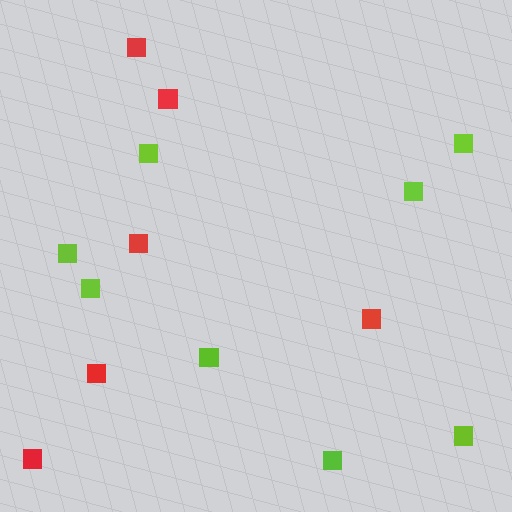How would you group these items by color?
There are 2 groups: one group of lime squares (8) and one group of red squares (6).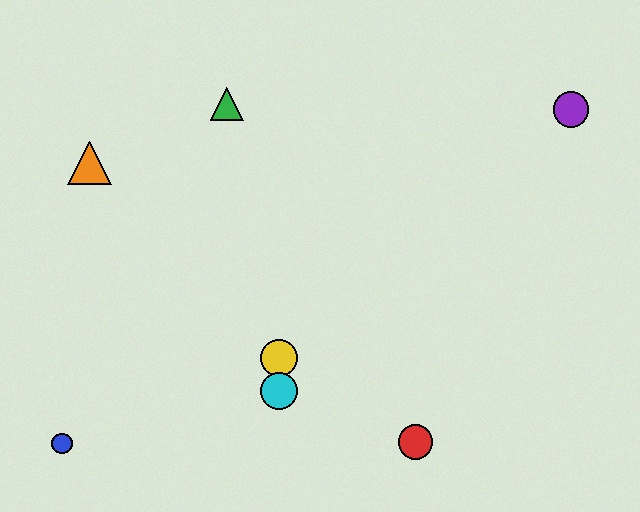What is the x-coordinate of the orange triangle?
The orange triangle is at x≈90.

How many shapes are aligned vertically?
2 shapes (the yellow circle, the cyan circle) are aligned vertically.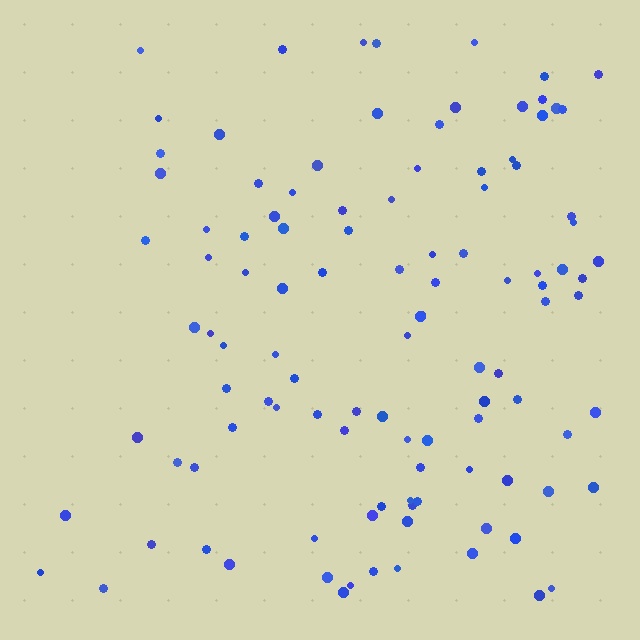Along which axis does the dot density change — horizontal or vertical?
Horizontal.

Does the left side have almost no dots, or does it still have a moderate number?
Still a moderate number, just noticeably fewer than the right.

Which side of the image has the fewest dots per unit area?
The left.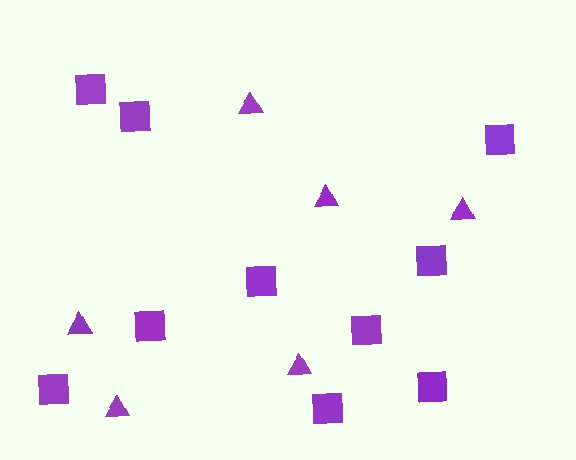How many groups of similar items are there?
There are 2 groups: one group of triangles (6) and one group of squares (10).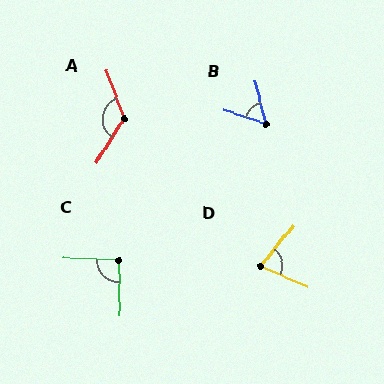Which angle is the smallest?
B, at approximately 57 degrees.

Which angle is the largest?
A, at approximately 127 degrees.